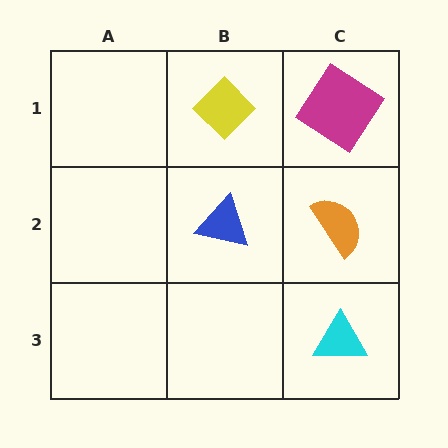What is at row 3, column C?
A cyan triangle.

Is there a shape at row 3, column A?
No, that cell is empty.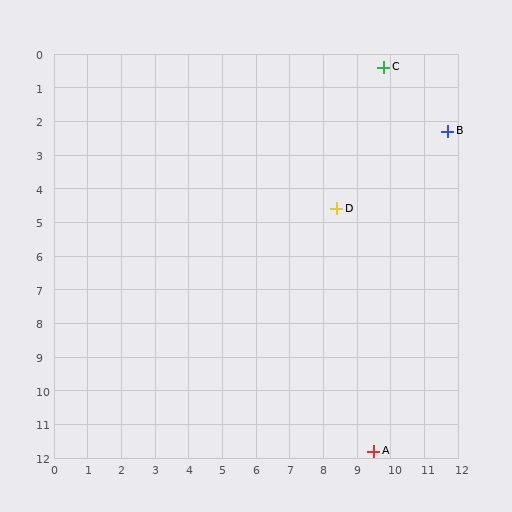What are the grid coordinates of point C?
Point C is at approximately (9.8, 0.4).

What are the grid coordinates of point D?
Point D is at approximately (8.4, 4.6).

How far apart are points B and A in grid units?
Points B and A are about 9.8 grid units apart.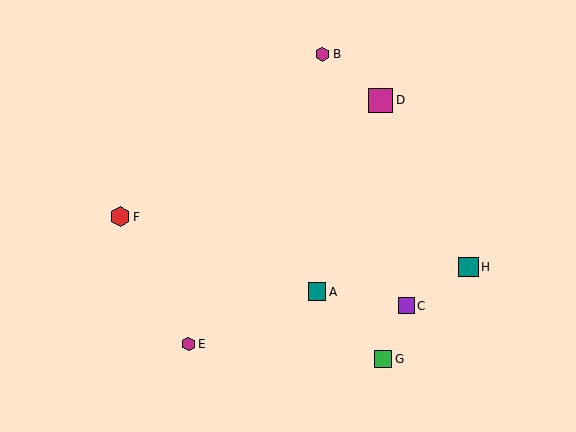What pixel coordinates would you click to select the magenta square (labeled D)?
Click at (381, 100) to select the magenta square D.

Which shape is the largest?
The magenta square (labeled D) is the largest.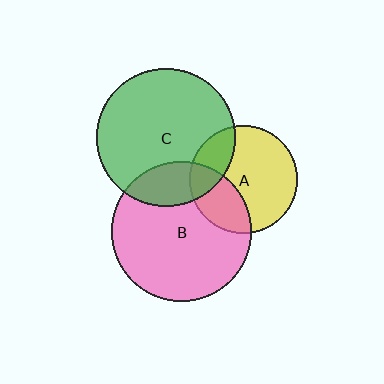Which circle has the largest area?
Circle B (pink).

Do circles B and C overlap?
Yes.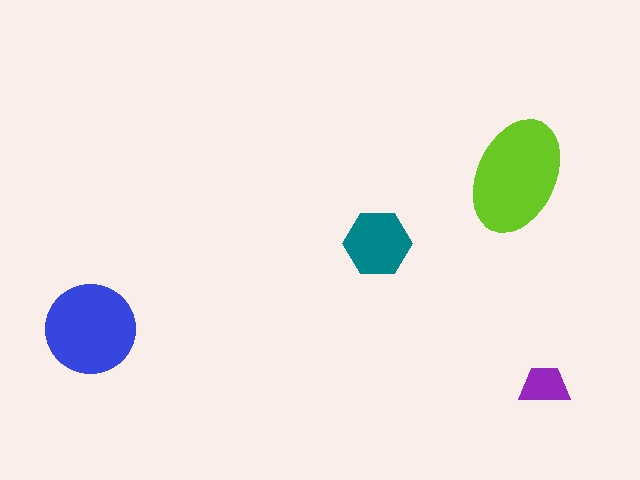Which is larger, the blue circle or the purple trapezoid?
The blue circle.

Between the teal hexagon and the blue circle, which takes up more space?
The blue circle.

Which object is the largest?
The lime ellipse.